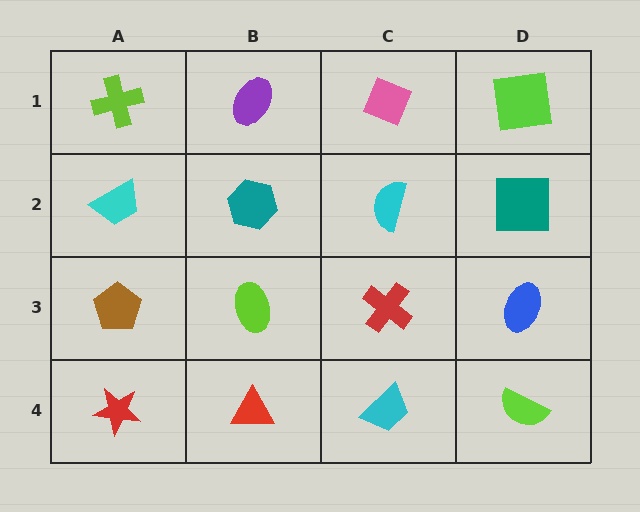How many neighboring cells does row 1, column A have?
2.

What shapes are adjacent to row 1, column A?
A cyan trapezoid (row 2, column A), a purple ellipse (row 1, column B).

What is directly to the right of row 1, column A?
A purple ellipse.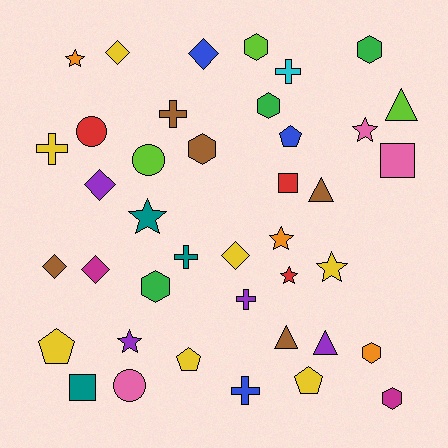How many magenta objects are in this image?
There are 2 magenta objects.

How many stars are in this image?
There are 7 stars.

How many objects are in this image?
There are 40 objects.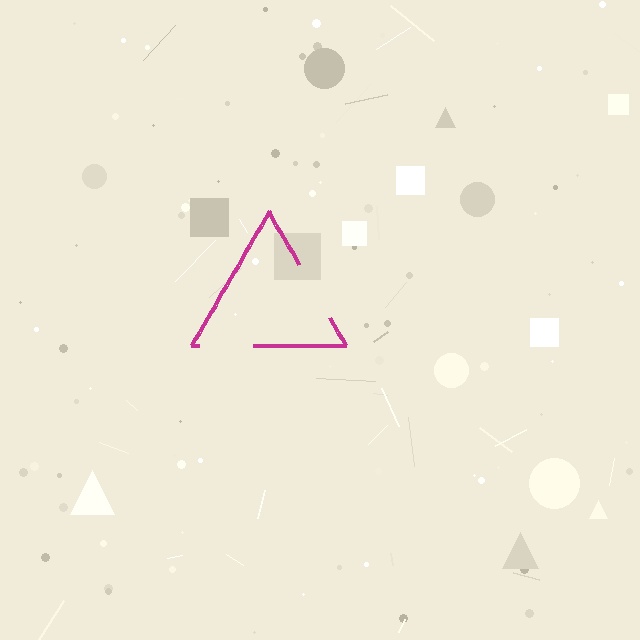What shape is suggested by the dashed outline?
The dashed outline suggests a triangle.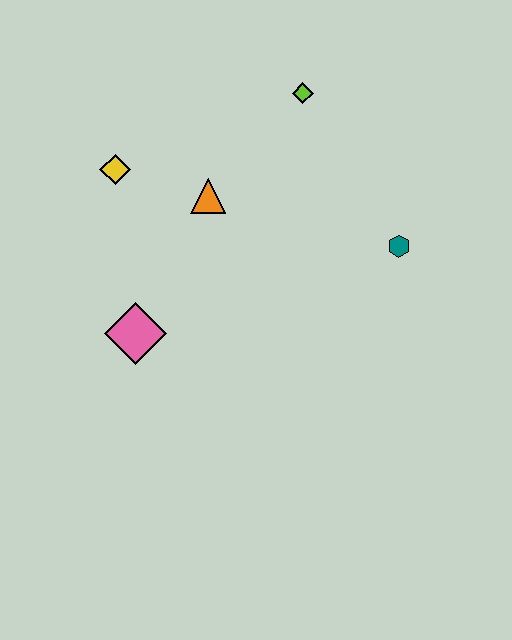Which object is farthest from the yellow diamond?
The teal hexagon is farthest from the yellow diamond.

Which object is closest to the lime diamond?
The orange triangle is closest to the lime diamond.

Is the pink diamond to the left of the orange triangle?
Yes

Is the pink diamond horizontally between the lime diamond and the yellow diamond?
Yes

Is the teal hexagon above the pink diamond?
Yes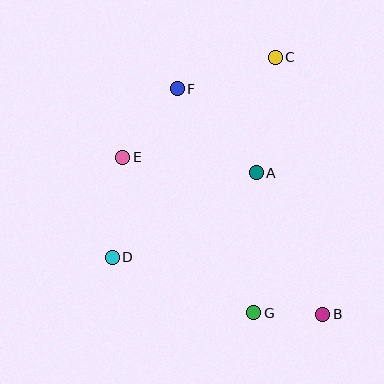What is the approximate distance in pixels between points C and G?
The distance between C and G is approximately 256 pixels.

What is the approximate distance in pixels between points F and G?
The distance between F and G is approximately 236 pixels.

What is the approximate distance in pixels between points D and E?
The distance between D and E is approximately 100 pixels.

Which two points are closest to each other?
Points B and G are closest to each other.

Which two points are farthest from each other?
Points B and F are farthest from each other.